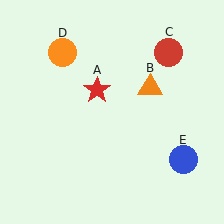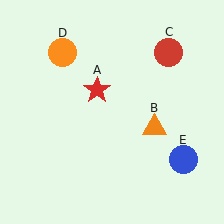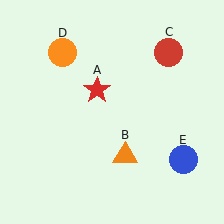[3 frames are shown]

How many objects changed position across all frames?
1 object changed position: orange triangle (object B).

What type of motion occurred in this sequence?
The orange triangle (object B) rotated clockwise around the center of the scene.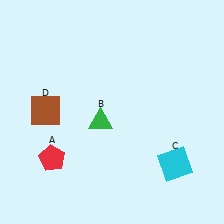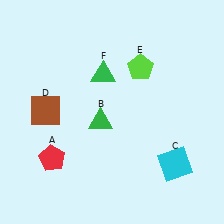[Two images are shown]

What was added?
A lime pentagon (E), a green triangle (F) were added in Image 2.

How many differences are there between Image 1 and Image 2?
There are 2 differences between the two images.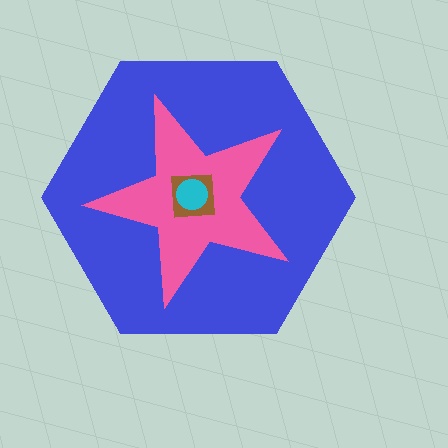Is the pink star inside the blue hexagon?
Yes.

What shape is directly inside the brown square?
The cyan circle.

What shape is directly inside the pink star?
The brown square.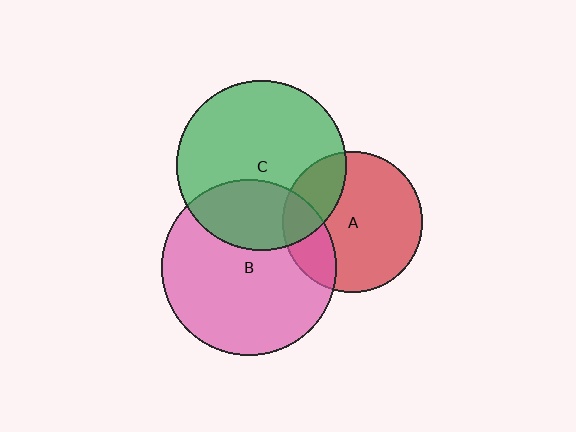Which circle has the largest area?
Circle B (pink).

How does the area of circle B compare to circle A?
Approximately 1.6 times.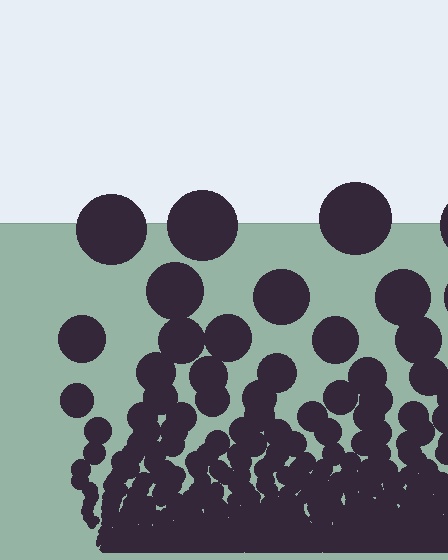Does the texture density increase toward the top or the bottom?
Density increases toward the bottom.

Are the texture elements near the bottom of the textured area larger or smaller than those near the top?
Smaller. The gradient is inverted — elements near the bottom are smaller and denser.